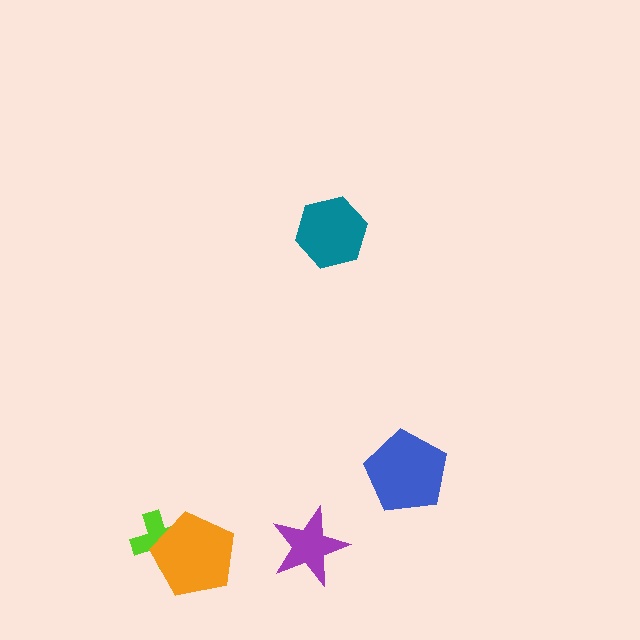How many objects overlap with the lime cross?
1 object overlaps with the lime cross.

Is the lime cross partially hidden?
Yes, it is partially covered by another shape.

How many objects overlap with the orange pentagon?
1 object overlaps with the orange pentagon.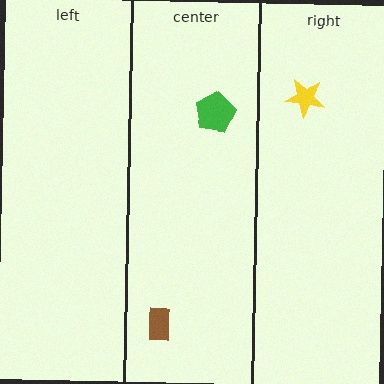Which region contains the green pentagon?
The center region.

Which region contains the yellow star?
The right region.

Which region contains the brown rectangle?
The center region.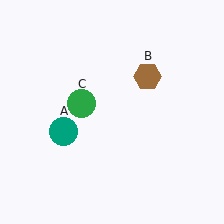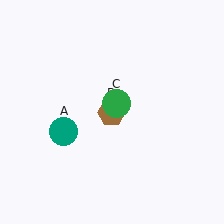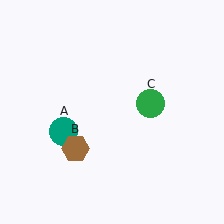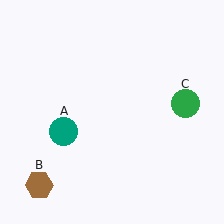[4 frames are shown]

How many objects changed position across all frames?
2 objects changed position: brown hexagon (object B), green circle (object C).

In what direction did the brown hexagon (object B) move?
The brown hexagon (object B) moved down and to the left.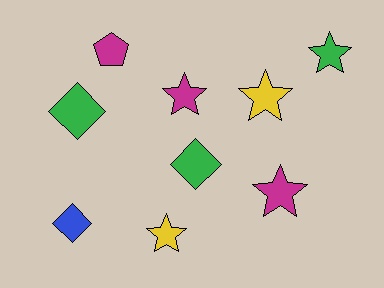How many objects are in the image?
There are 9 objects.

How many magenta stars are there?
There are 2 magenta stars.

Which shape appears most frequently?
Star, with 5 objects.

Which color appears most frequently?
Magenta, with 3 objects.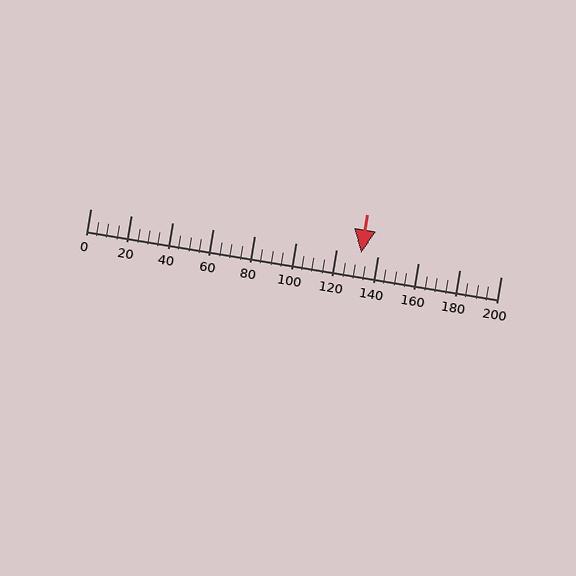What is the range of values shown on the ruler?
The ruler shows values from 0 to 200.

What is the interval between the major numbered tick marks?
The major tick marks are spaced 20 units apart.